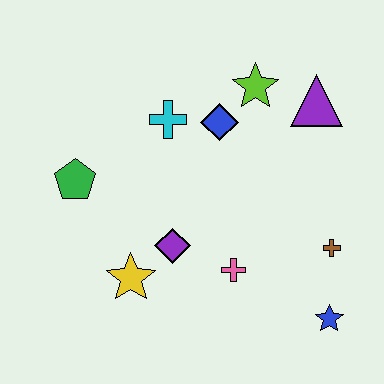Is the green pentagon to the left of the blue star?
Yes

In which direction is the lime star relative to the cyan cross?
The lime star is to the right of the cyan cross.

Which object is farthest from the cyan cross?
The blue star is farthest from the cyan cross.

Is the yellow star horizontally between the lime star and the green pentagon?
Yes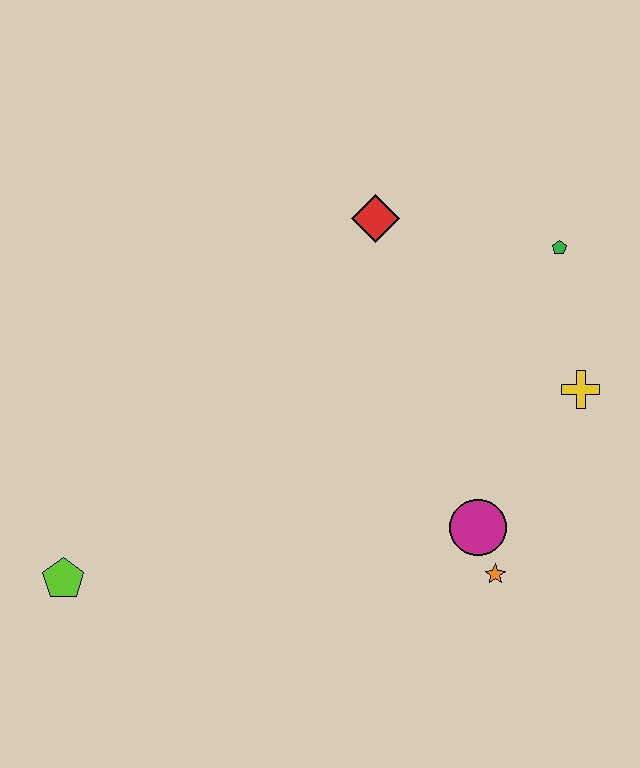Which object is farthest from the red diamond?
The lime pentagon is farthest from the red diamond.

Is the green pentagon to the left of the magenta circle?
No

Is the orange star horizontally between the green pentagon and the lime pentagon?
Yes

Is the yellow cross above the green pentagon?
No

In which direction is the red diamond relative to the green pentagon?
The red diamond is to the left of the green pentagon.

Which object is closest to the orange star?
The magenta circle is closest to the orange star.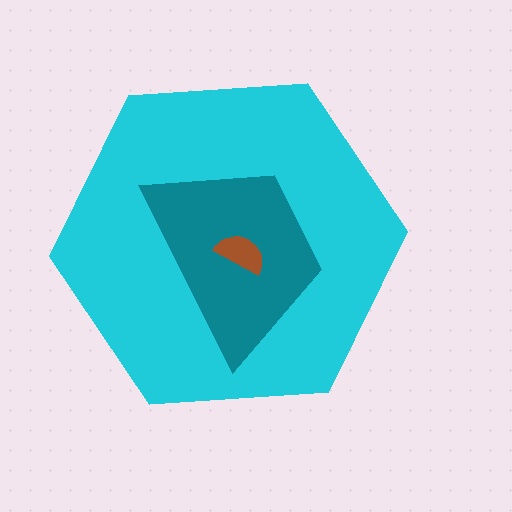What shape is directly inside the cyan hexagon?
The teal trapezoid.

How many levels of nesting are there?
3.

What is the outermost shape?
The cyan hexagon.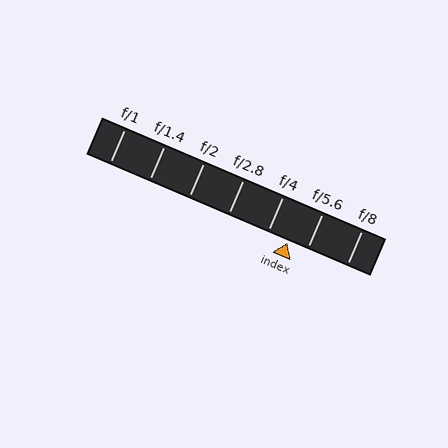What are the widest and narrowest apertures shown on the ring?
The widest aperture shown is f/1 and the narrowest is f/8.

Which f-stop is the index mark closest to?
The index mark is closest to f/5.6.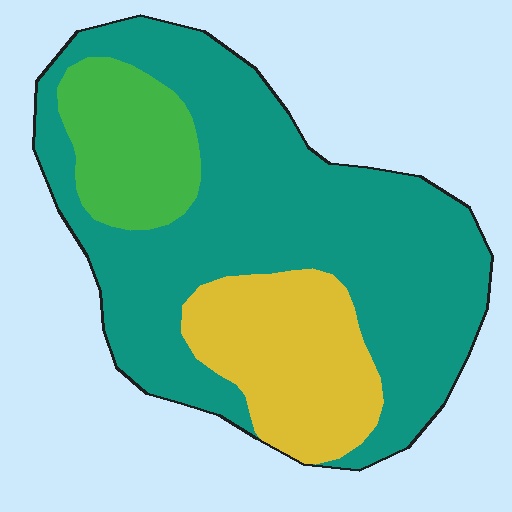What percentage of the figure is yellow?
Yellow takes up about one fifth (1/5) of the figure.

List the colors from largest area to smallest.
From largest to smallest: teal, yellow, green.